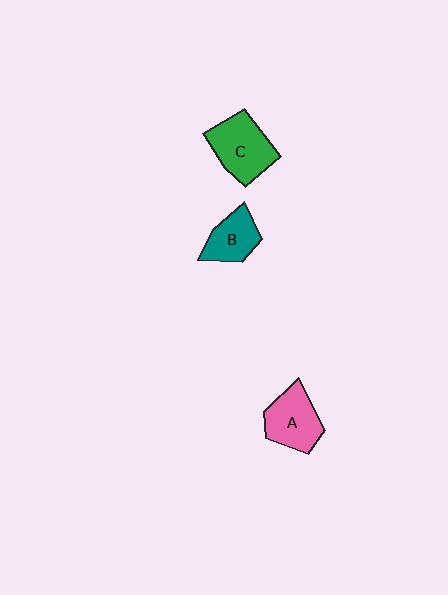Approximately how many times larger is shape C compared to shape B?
Approximately 1.4 times.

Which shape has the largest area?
Shape C (green).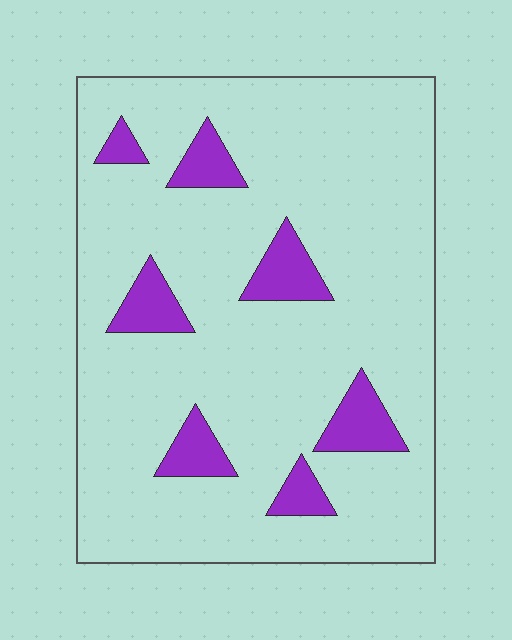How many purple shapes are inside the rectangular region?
7.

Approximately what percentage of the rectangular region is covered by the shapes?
Approximately 15%.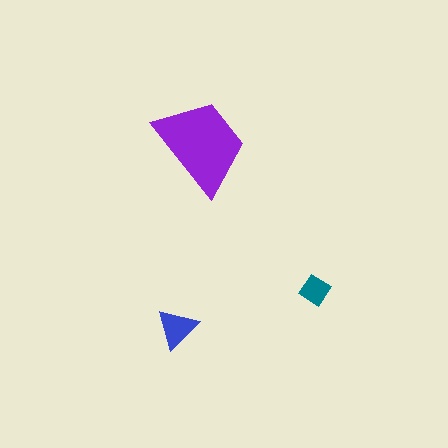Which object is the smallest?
The teal diamond.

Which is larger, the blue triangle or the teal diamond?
The blue triangle.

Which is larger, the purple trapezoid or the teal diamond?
The purple trapezoid.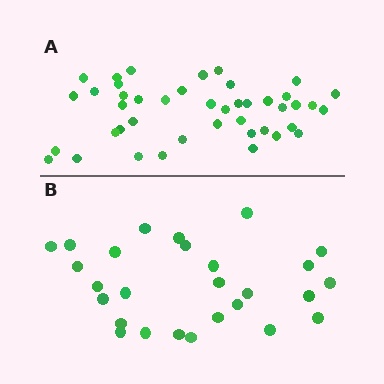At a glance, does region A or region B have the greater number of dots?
Region A (the top region) has more dots.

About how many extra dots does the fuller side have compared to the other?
Region A has approximately 15 more dots than region B.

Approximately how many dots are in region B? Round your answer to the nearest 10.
About 30 dots. (The exact count is 27, which rounds to 30.)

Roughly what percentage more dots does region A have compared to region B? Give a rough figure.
About 60% more.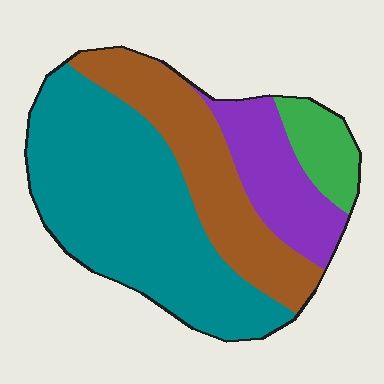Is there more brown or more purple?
Brown.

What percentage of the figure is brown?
Brown covers 26% of the figure.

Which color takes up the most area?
Teal, at roughly 50%.